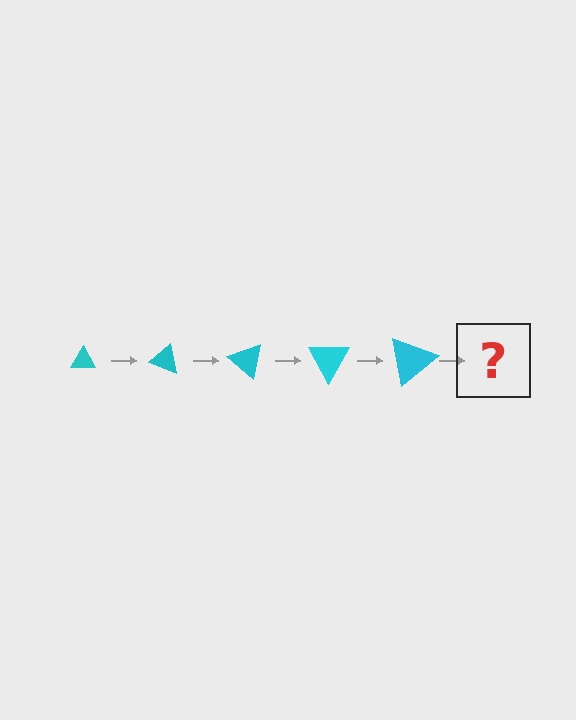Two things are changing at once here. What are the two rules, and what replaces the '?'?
The two rules are that the triangle grows larger each step and it rotates 20 degrees each step. The '?' should be a triangle, larger than the previous one and rotated 100 degrees from the start.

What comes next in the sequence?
The next element should be a triangle, larger than the previous one and rotated 100 degrees from the start.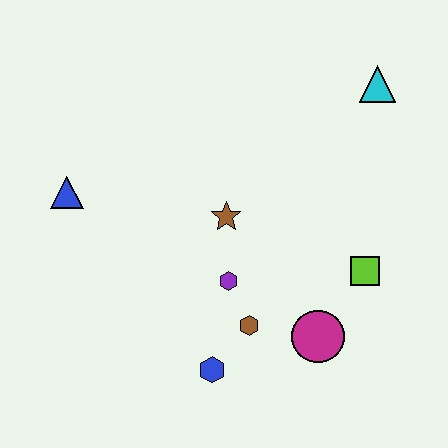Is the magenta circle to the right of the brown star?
Yes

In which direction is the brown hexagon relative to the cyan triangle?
The brown hexagon is below the cyan triangle.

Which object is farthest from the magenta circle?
The blue triangle is farthest from the magenta circle.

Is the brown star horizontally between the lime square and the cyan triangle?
No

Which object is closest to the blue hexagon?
The brown hexagon is closest to the blue hexagon.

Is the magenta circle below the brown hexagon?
Yes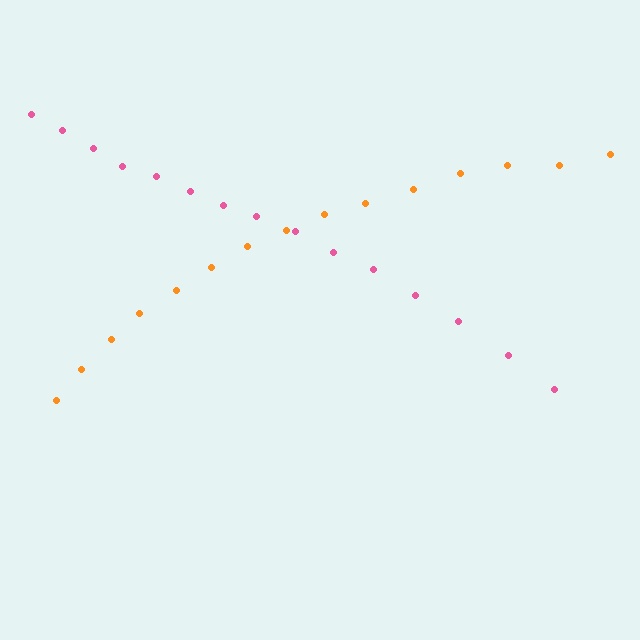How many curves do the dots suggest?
There are 2 distinct paths.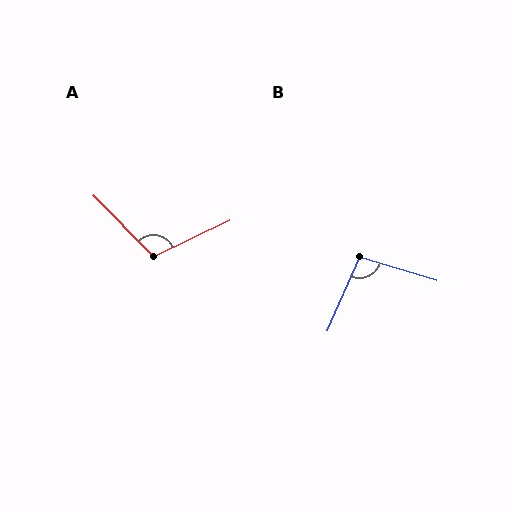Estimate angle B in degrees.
Approximately 97 degrees.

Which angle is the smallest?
B, at approximately 97 degrees.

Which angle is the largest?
A, at approximately 110 degrees.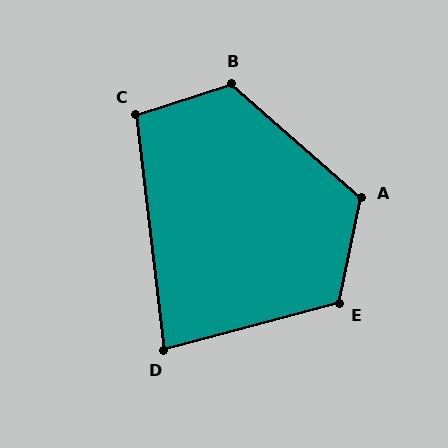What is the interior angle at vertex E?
Approximately 117 degrees (obtuse).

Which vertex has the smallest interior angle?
D, at approximately 82 degrees.